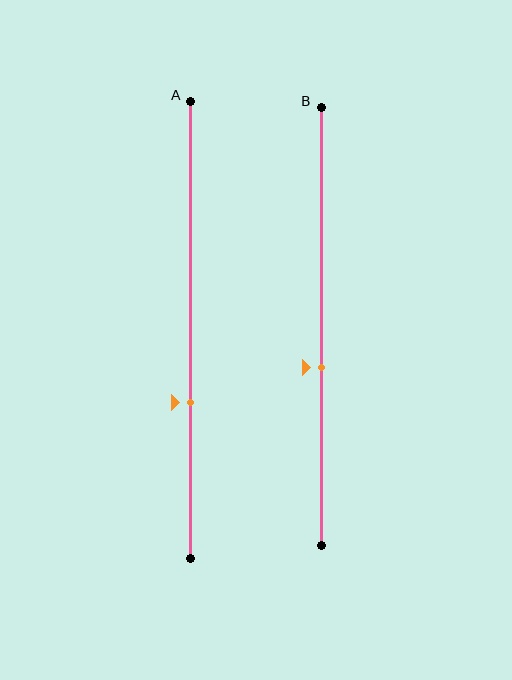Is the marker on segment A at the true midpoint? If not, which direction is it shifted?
No, the marker on segment A is shifted downward by about 16% of the segment length.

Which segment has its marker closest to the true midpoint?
Segment B has its marker closest to the true midpoint.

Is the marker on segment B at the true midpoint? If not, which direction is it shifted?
No, the marker on segment B is shifted downward by about 9% of the segment length.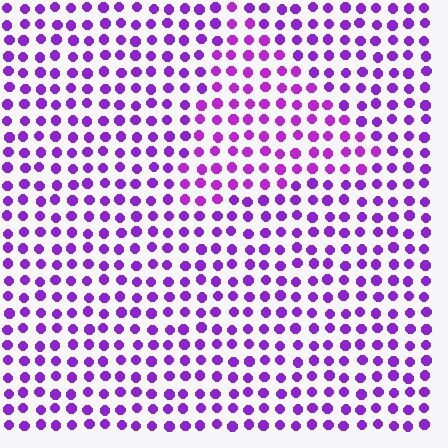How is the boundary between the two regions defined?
The boundary is defined purely by a slight shift in hue (about 17 degrees). Spacing, size, and orientation are identical on both sides.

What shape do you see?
I see a triangle.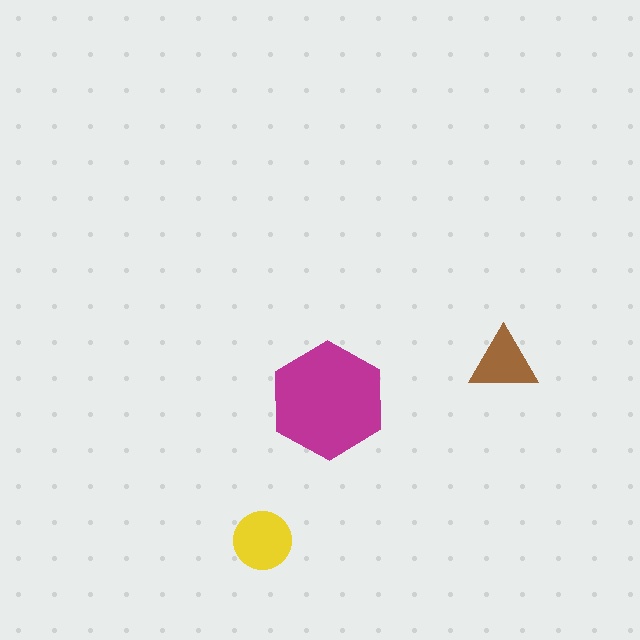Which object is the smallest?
The brown triangle.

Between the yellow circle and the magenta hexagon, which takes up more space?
The magenta hexagon.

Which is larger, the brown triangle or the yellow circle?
The yellow circle.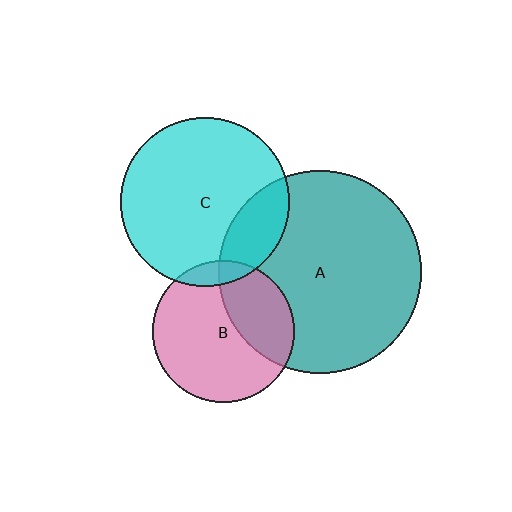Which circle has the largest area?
Circle A (teal).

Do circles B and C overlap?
Yes.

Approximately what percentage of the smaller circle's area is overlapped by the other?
Approximately 10%.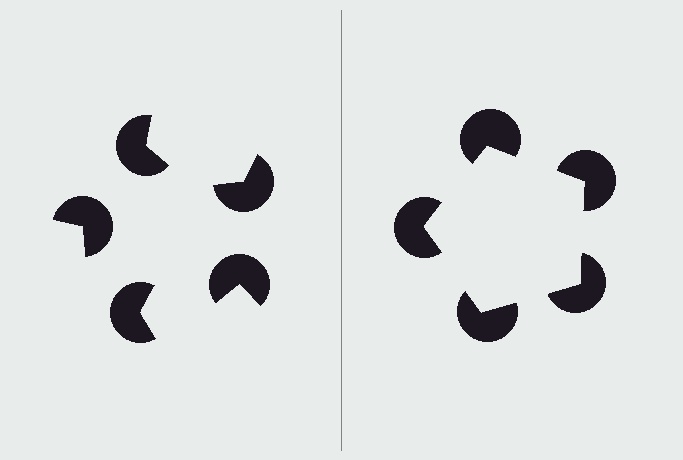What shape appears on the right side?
An illusory pentagon.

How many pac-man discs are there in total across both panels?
10 — 5 on each side.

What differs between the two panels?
The pac-man discs are positioned identically on both sides; only the wedge orientations differ. On the right they align to a pentagon; on the left they are misaligned.